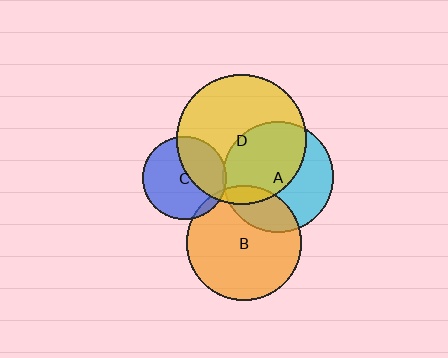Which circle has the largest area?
Circle D (yellow).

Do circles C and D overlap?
Yes.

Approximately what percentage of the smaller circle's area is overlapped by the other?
Approximately 40%.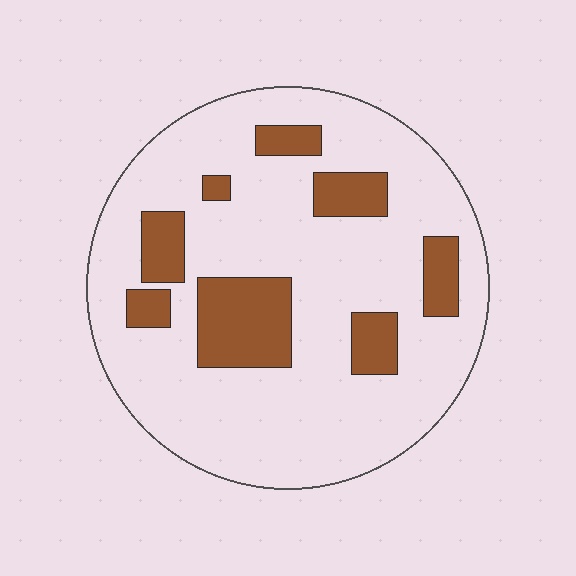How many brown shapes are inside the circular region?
8.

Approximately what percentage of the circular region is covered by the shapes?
Approximately 20%.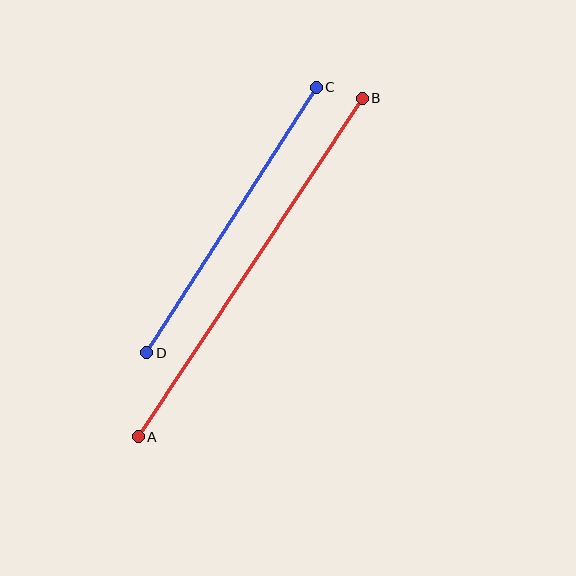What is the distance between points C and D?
The distance is approximately 315 pixels.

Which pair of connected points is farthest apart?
Points A and B are farthest apart.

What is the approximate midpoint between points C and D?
The midpoint is at approximately (232, 220) pixels.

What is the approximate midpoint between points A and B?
The midpoint is at approximately (250, 267) pixels.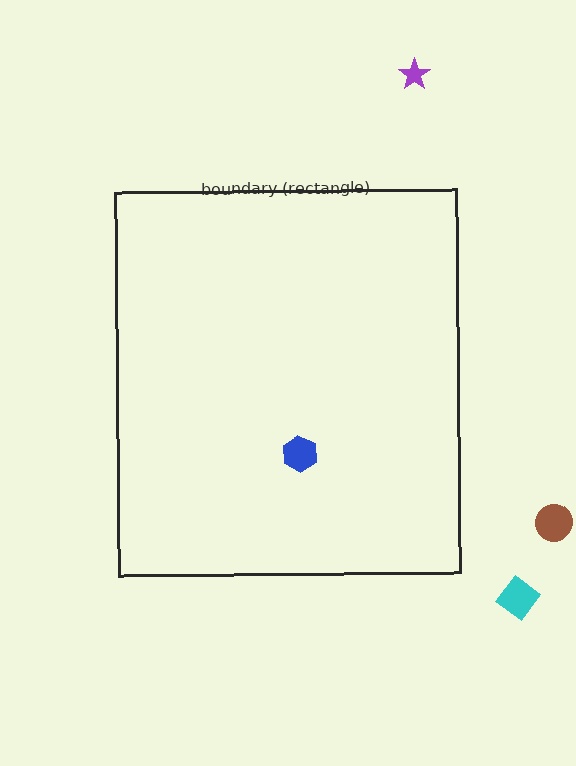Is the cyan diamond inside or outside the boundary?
Outside.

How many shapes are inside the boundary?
1 inside, 3 outside.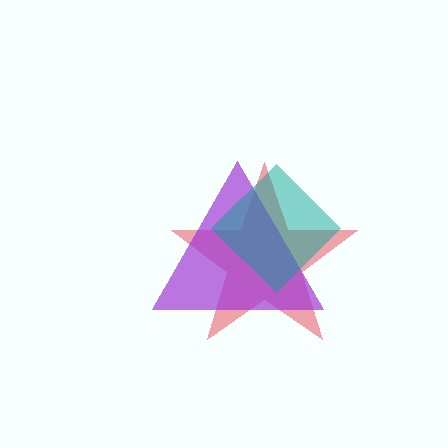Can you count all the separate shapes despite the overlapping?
Yes, there are 3 separate shapes.